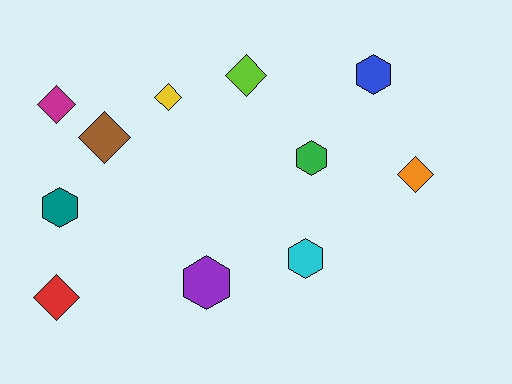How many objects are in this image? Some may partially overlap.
There are 11 objects.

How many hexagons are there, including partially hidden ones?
There are 5 hexagons.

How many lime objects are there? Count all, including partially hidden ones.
There is 1 lime object.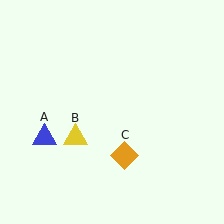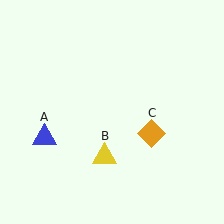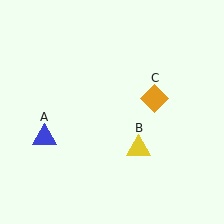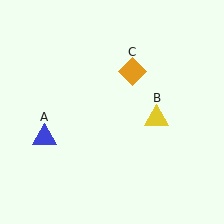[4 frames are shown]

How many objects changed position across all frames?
2 objects changed position: yellow triangle (object B), orange diamond (object C).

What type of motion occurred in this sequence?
The yellow triangle (object B), orange diamond (object C) rotated counterclockwise around the center of the scene.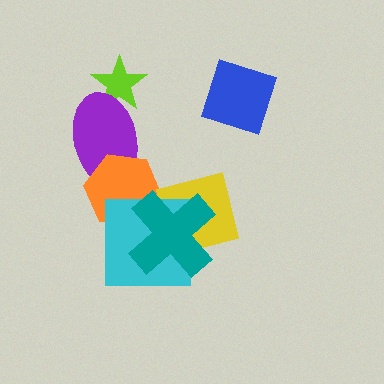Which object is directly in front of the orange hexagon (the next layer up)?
The cyan square is directly in front of the orange hexagon.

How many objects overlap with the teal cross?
3 objects overlap with the teal cross.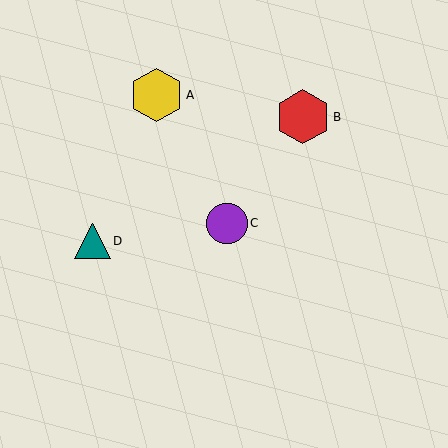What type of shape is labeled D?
Shape D is a teal triangle.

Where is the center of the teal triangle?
The center of the teal triangle is at (92, 241).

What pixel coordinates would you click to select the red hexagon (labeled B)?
Click at (303, 117) to select the red hexagon B.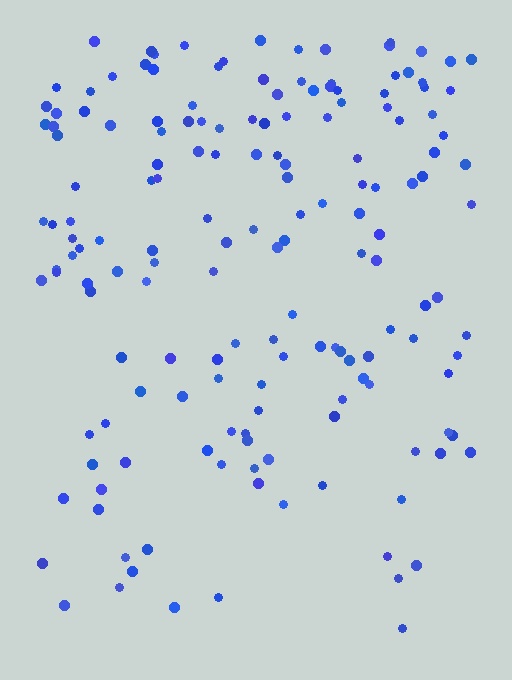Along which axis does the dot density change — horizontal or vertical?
Vertical.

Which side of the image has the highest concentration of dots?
The top.